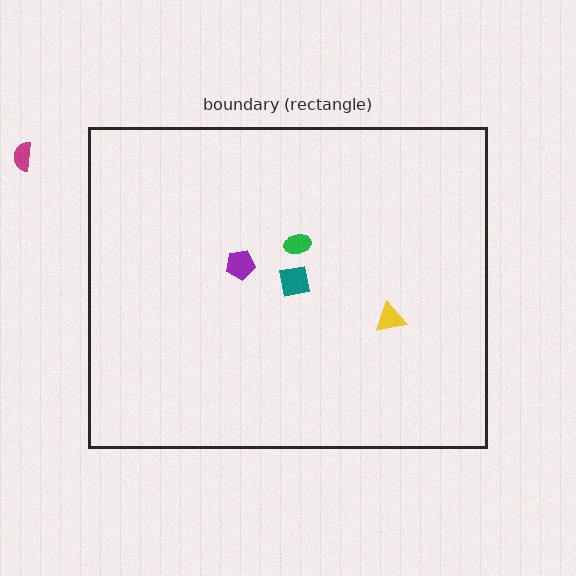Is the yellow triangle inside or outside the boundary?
Inside.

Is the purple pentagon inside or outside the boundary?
Inside.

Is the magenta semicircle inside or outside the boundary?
Outside.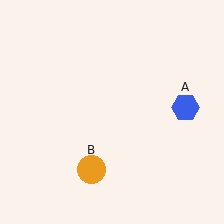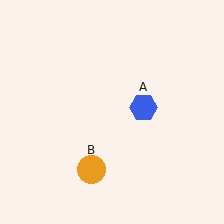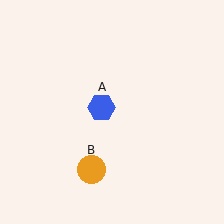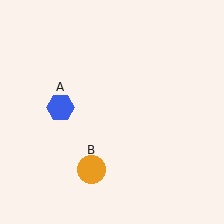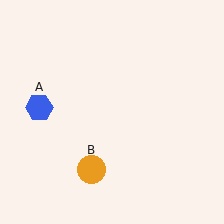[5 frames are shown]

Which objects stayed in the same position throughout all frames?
Orange circle (object B) remained stationary.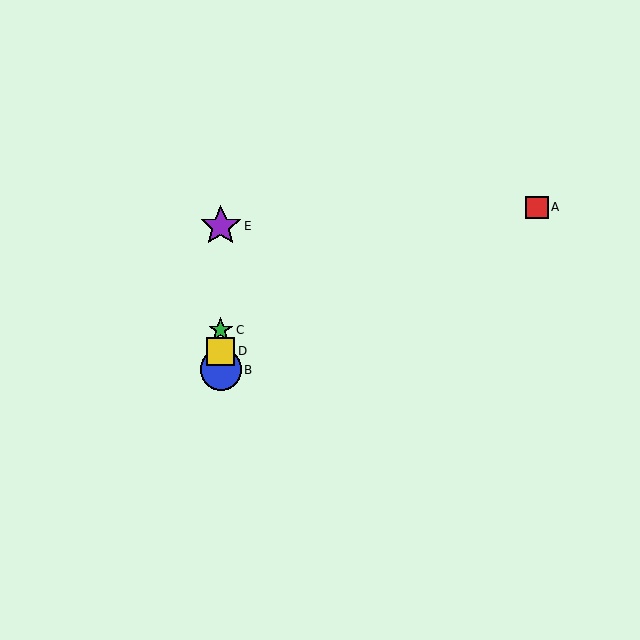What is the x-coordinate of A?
Object A is at x≈537.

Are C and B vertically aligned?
Yes, both are at x≈221.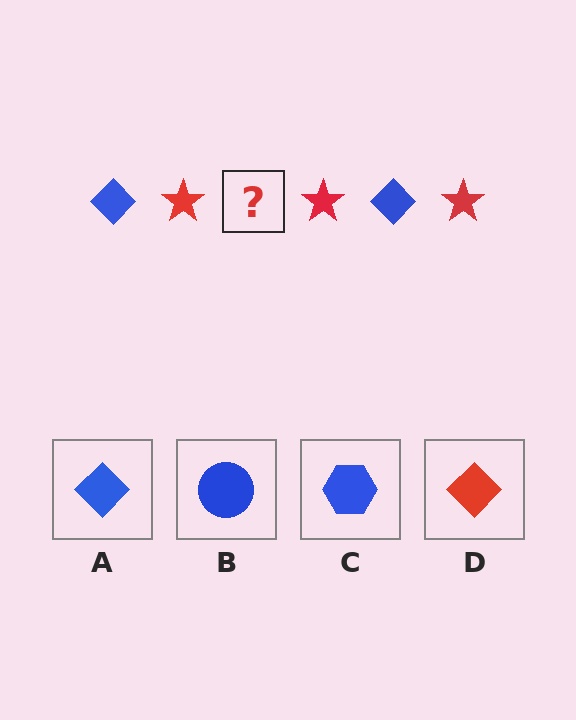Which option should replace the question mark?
Option A.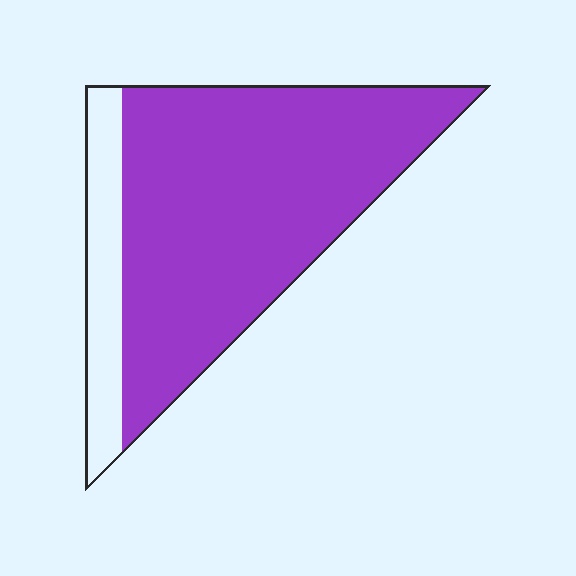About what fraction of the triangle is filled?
About five sixths (5/6).